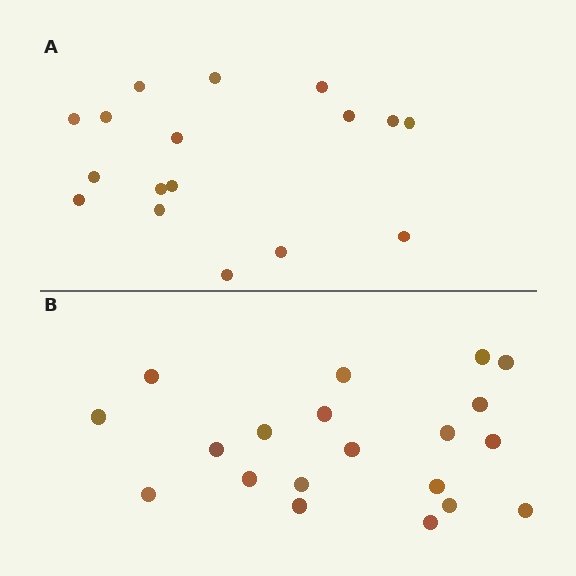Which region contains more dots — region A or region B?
Region B (the bottom region) has more dots.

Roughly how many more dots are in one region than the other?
Region B has just a few more — roughly 2 or 3 more dots than region A.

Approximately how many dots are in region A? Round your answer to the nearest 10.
About 20 dots. (The exact count is 17, which rounds to 20.)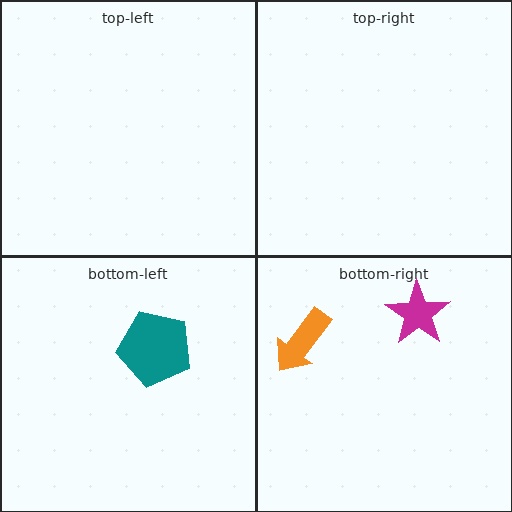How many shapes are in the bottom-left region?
1.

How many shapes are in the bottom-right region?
2.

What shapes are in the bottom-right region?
The orange arrow, the magenta star.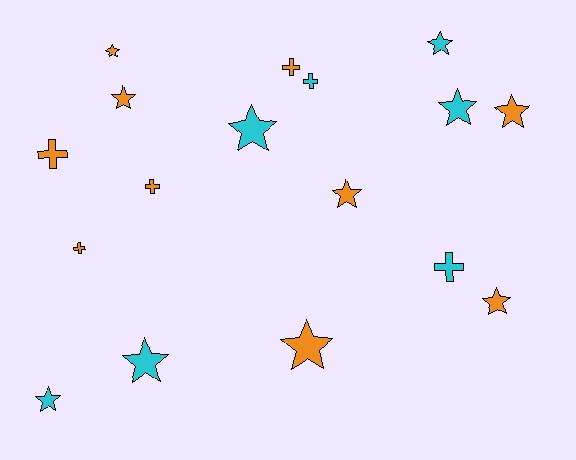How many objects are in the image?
There are 17 objects.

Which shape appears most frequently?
Star, with 11 objects.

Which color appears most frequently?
Orange, with 10 objects.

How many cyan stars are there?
There are 5 cyan stars.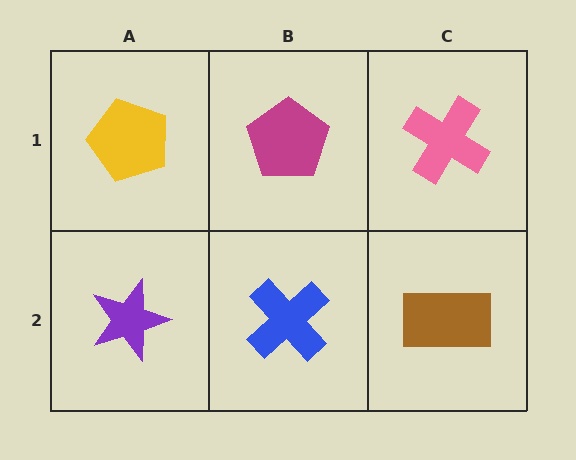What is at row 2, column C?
A brown rectangle.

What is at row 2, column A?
A purple star.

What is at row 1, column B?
A magenta pentagon.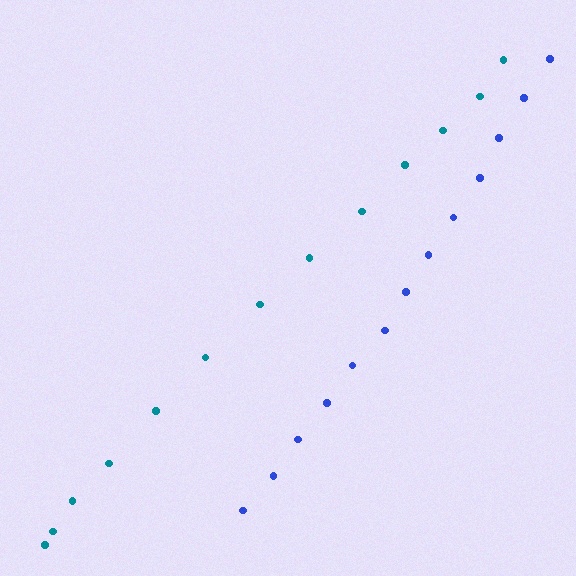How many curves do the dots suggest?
There are 2 distinct paths.